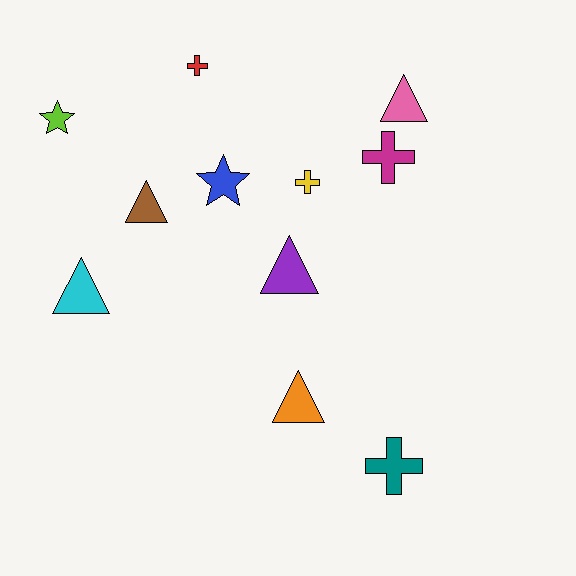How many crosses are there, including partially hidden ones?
There are 4 crosses.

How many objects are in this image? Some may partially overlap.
There are 11 objects.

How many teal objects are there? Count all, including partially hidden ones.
There is 1 teal object.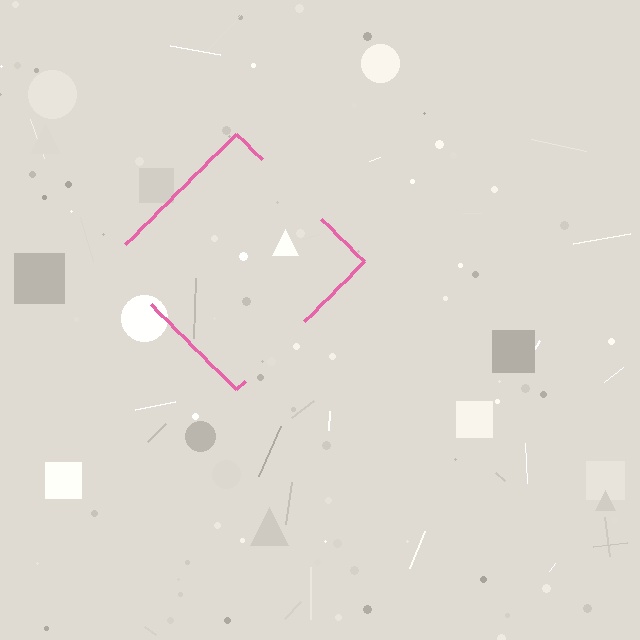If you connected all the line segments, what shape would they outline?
They would outline a diamond.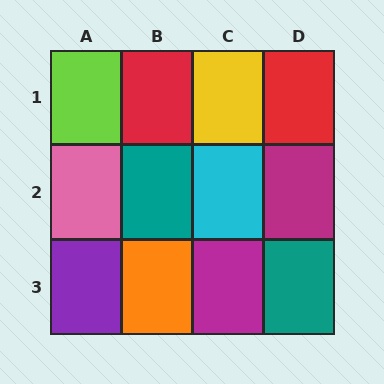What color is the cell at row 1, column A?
Lime.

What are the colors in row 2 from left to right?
Pink, teal, cyan, magenta.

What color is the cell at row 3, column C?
Magenta.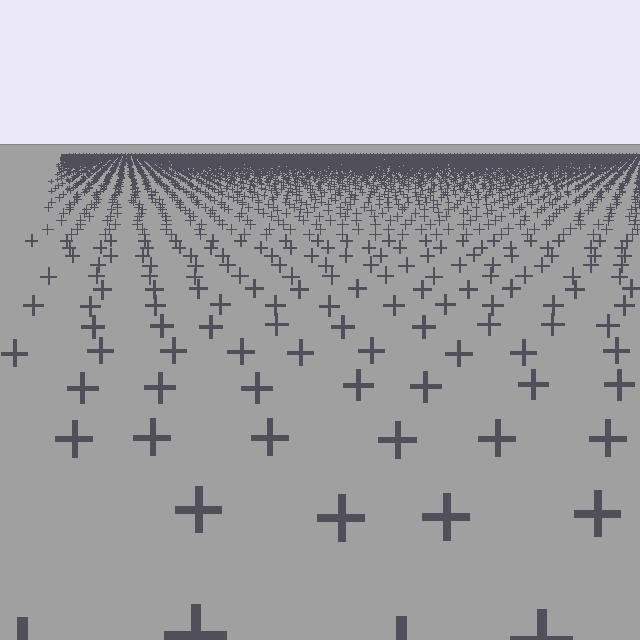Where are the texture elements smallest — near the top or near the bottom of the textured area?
Near the top.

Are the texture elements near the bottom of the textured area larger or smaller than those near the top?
Larger. Near the bottom, elements are closer to the viewer and appear at a bigger on-screen size.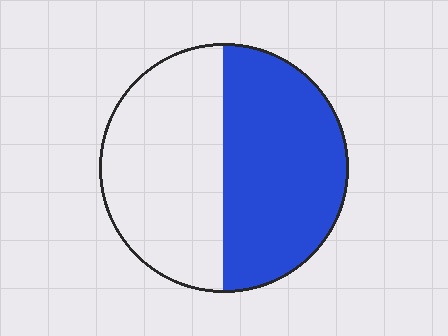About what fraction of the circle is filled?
About one half (1/2).